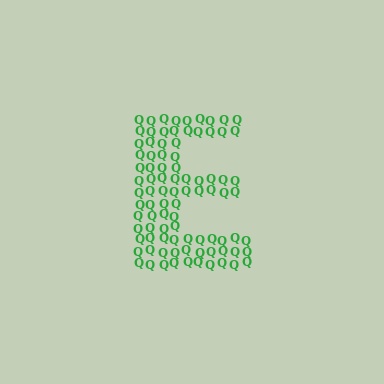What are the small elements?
The small elements are letter Q's.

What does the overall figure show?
The overall figure shows the letter E.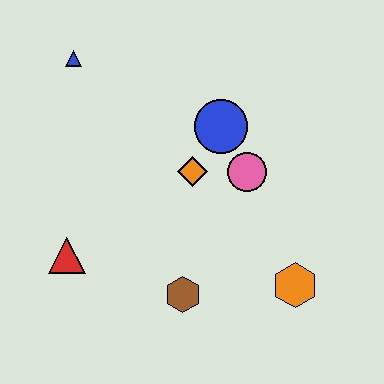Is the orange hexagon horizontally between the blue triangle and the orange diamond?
No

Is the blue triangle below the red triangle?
No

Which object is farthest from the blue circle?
The red triangle is farthest from the blue circle.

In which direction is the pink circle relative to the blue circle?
The pink circle is below the blue circle.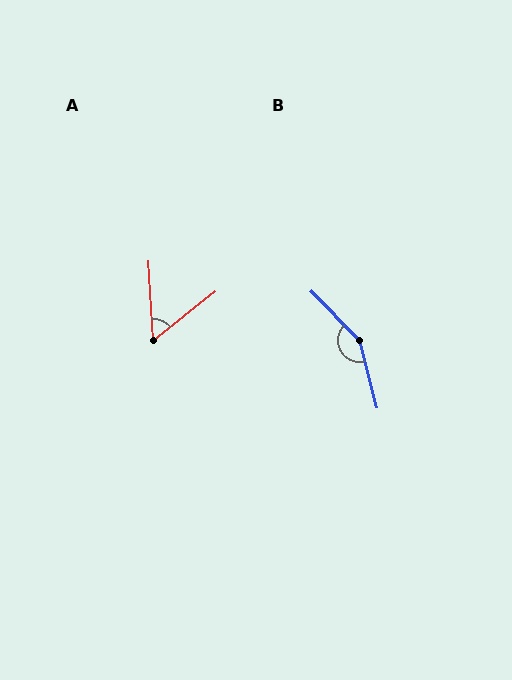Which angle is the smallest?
A, at approximately 55 degrees.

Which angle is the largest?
B, at approximately 151 degrees.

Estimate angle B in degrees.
Approximately 151 degrees.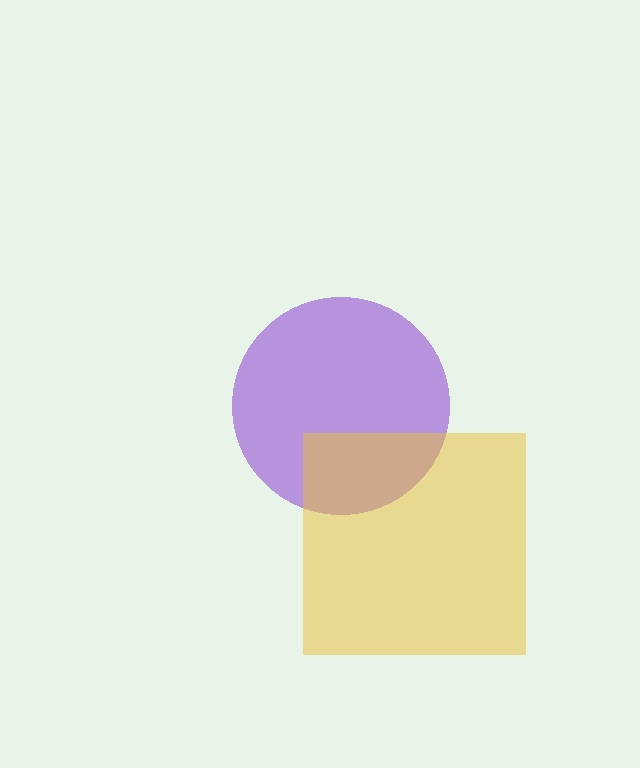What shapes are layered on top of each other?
The layered shapes are: a purple circle, a yellow square.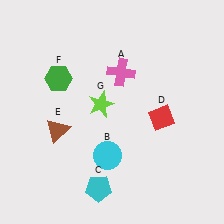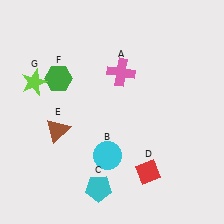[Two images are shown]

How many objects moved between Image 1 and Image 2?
2 objects moved between the two images.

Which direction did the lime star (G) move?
The lime star (G) moved left.